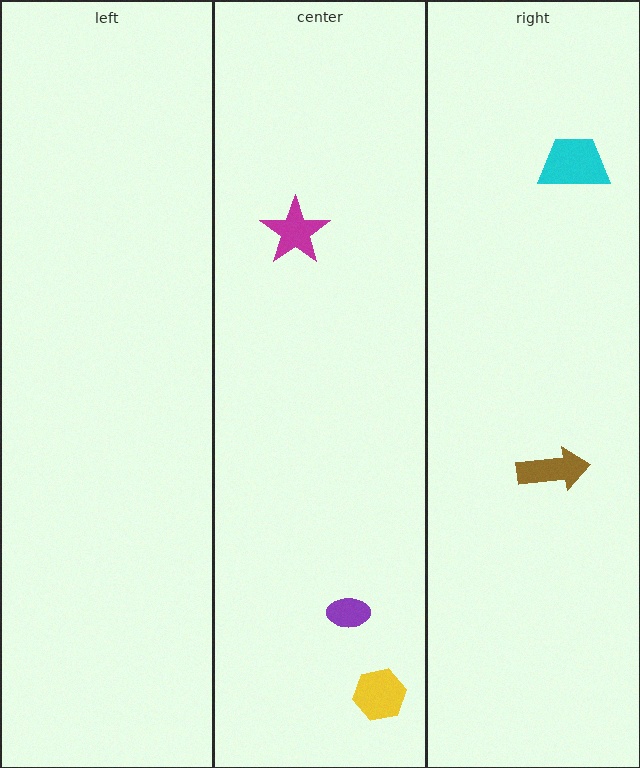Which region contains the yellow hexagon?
The center region.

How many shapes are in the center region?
3.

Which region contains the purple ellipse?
The center region.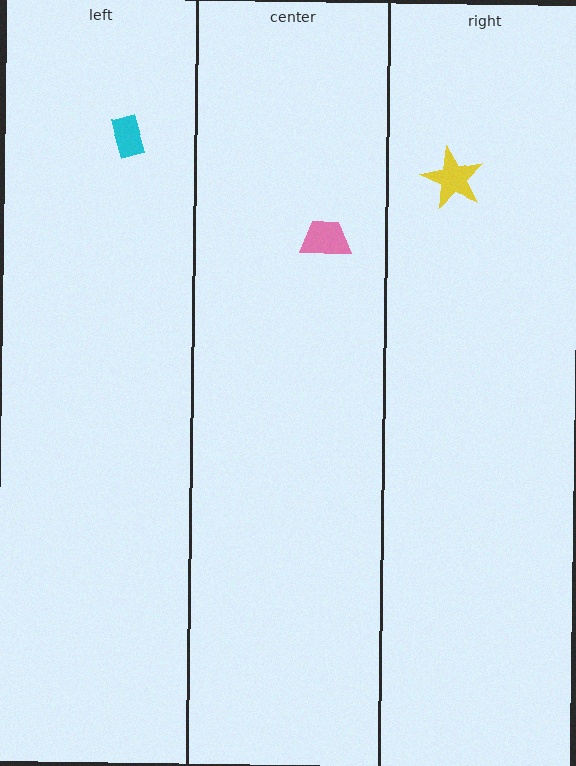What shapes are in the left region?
The cyan rectangle.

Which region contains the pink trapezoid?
The center region.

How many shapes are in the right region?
1.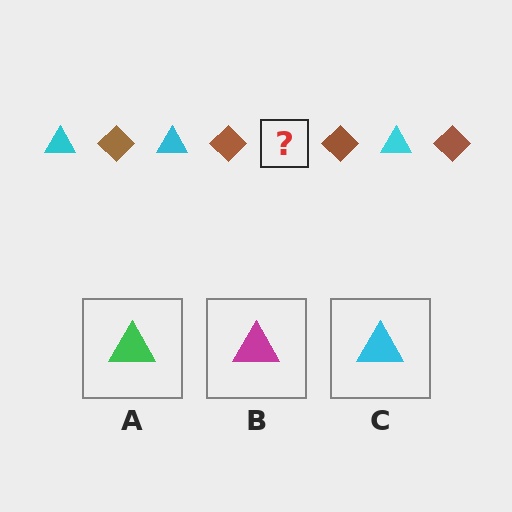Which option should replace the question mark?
Option C.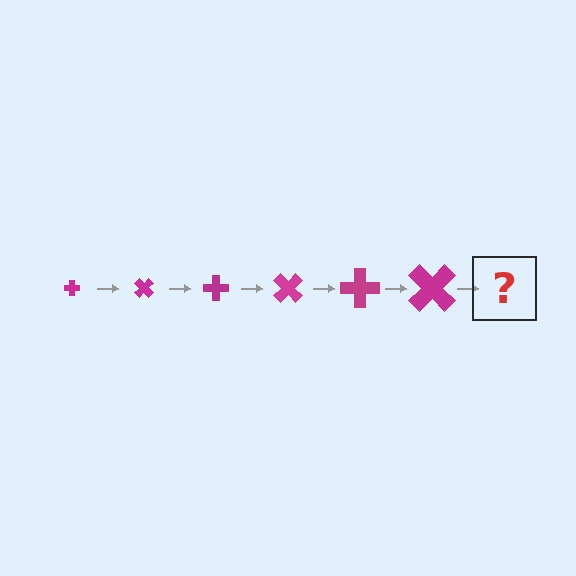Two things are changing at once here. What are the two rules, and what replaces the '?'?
The two rules are that the cross grows larger each step and it rotates 45 degrees each step. The '?' should be a cross, larger than the previous one and rotated 270 degrees from the start.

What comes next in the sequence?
The next element should be a cross, larger than the previous one and rotated 270 degrees from the start.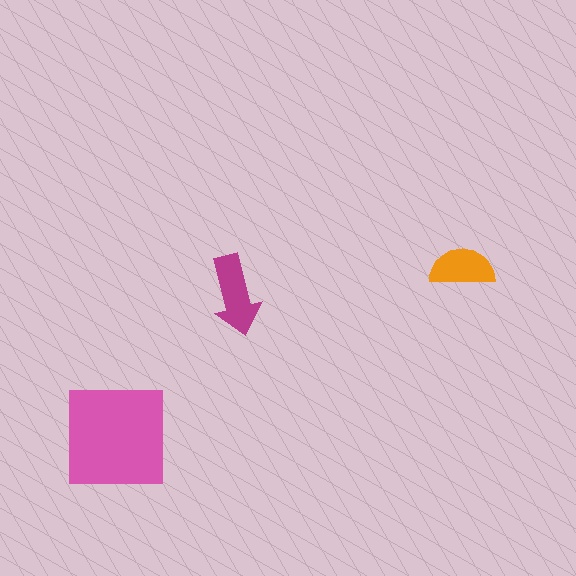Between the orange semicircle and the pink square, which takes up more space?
The pink square.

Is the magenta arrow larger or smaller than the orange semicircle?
Larger.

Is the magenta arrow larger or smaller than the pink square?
Smaller.